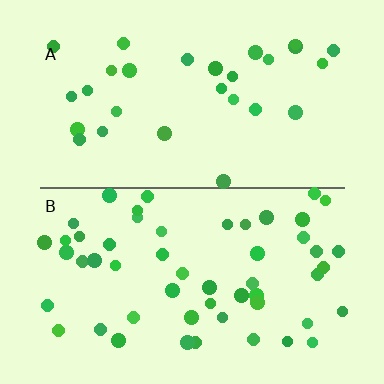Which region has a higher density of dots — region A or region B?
B (the bottom).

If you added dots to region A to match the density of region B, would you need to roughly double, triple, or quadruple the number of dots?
Approximately double.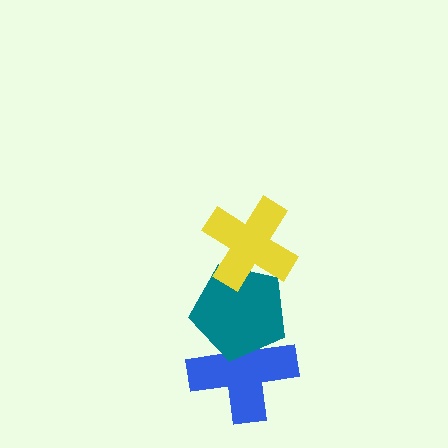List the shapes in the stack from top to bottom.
From top to bottom: the yellow cross, the teal pentagon, the blue cross.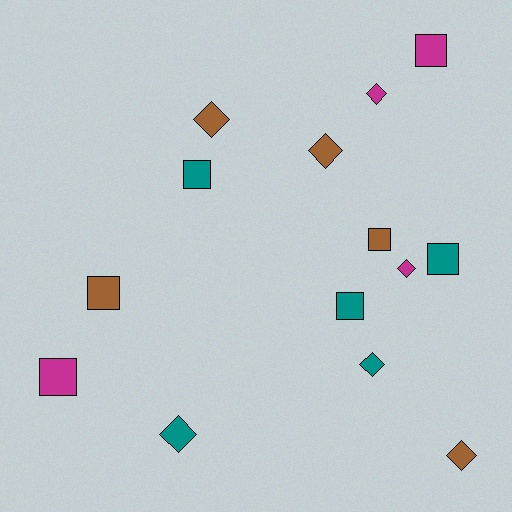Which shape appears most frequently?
Diamond, with 7 objects.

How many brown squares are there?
There are 2 brown squares.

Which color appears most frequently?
Teal, with 5 objects.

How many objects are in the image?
There are 14 objects.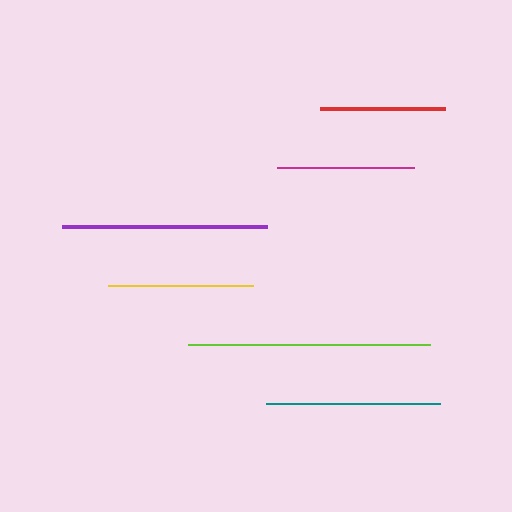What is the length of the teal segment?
The teal segment is approximately 174 pixels long.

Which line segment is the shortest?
The red line is the shortest at approximately 124 pixels.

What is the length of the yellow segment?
The yellow segment is approximately 145 pixels long.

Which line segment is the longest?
The lime line is the longest at approximately 242 pixels.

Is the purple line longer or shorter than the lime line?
The lime line is longer than the purple line.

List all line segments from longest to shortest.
From longest to shortest: lime, purple, teal, yellow, magenta, red.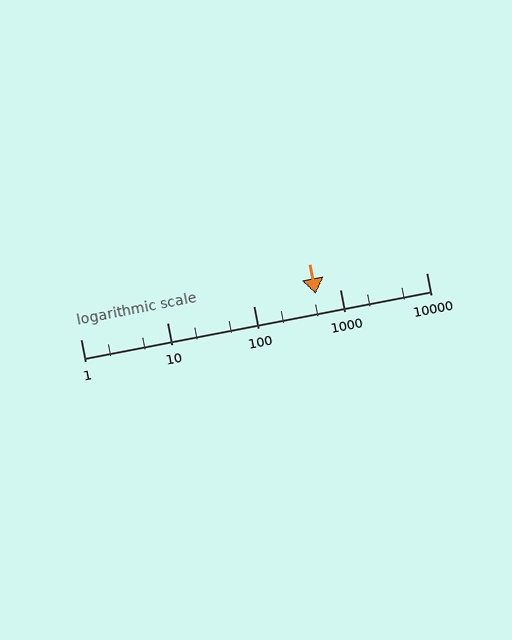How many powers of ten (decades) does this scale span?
The scale spans 4 decades, from 1 to 10000.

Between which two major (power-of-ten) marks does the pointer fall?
The pointer is between 100 and 1000.